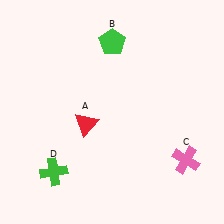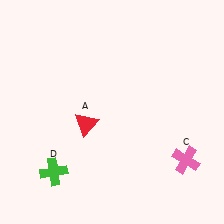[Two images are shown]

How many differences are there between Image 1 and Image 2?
There is 1 difference between the two images.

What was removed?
The green pentagon (B) was removed in Image 2.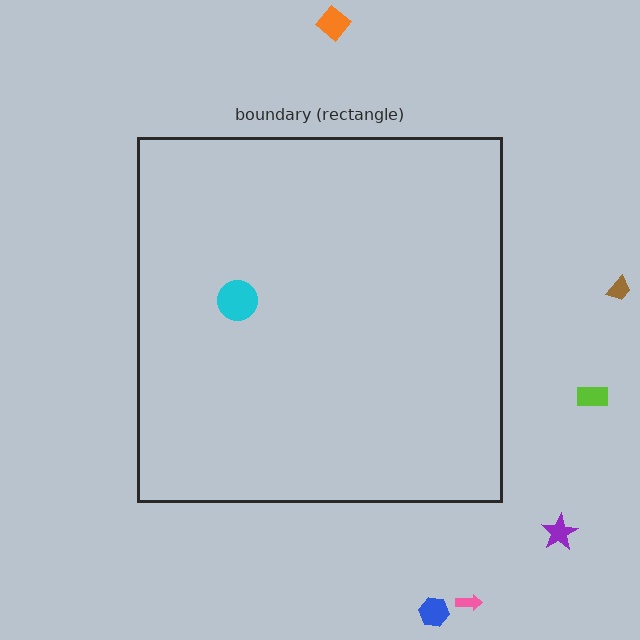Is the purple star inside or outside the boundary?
Outside.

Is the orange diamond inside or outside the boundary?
Outside.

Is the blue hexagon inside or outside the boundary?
Outside.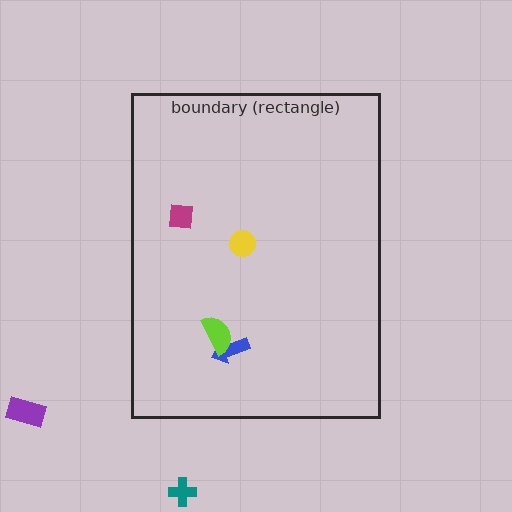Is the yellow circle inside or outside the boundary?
Inside.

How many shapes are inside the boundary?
4 inside, 2 outside.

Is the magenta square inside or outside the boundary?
Inside.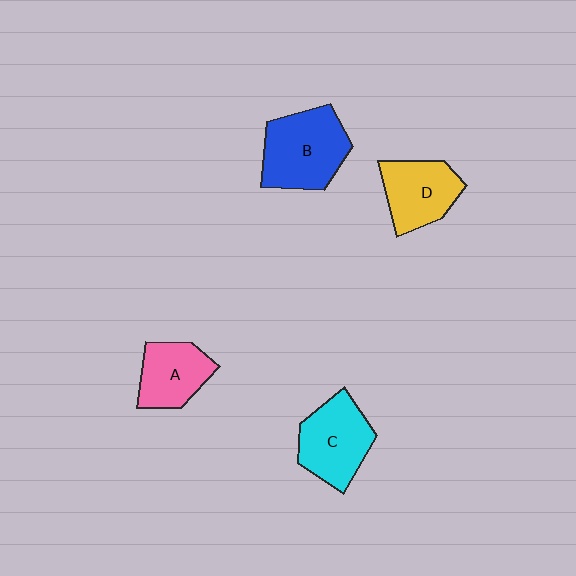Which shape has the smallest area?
Shape A (pink).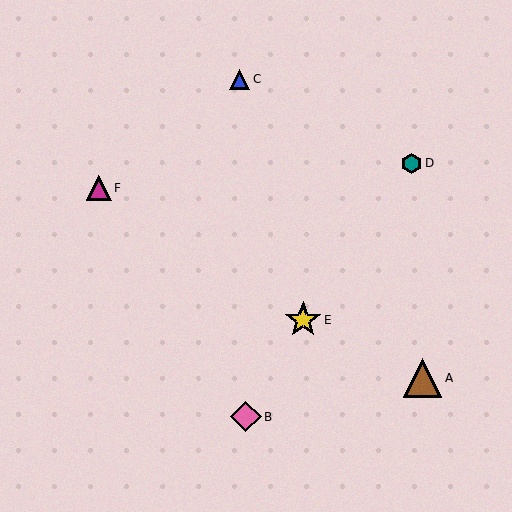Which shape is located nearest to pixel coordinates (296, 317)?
The yellow star (labeled E) at (303, 320) is nearest to that location.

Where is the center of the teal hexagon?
The center of the teal hexagon is at (412, 163).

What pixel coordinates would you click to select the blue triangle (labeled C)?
Click at (240, 79) to select the blue triangle C.